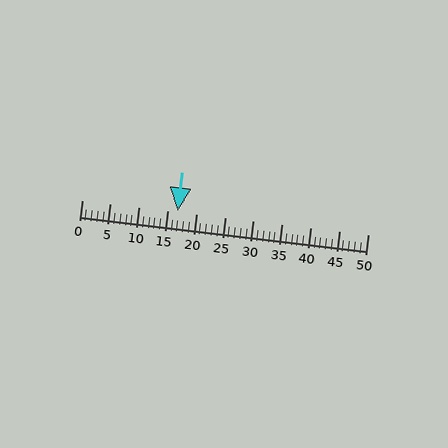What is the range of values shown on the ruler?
The ruler shows values from 0 to 50.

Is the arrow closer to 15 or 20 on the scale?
The arrow is closer to 15.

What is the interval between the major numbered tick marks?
The major tick marks are spaced 5 units apart.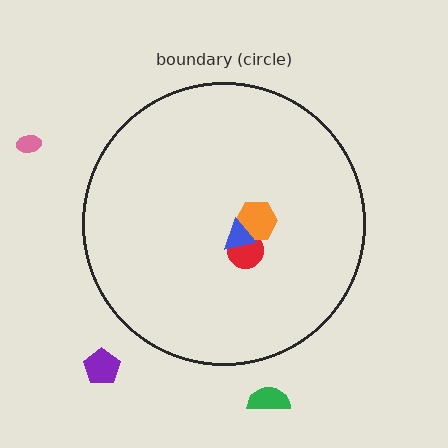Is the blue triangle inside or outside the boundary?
Inside.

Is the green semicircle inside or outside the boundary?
Outside.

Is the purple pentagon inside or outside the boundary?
Outside.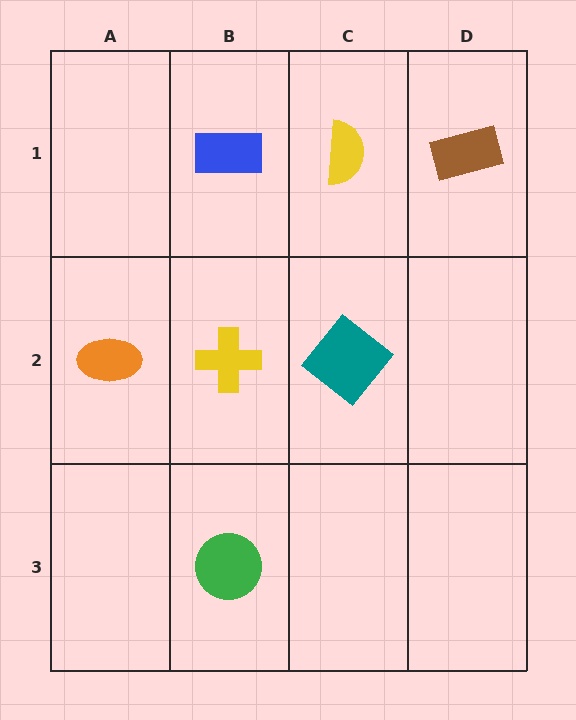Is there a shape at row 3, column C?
No, that cell is empty.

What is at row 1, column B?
A blue rectangle.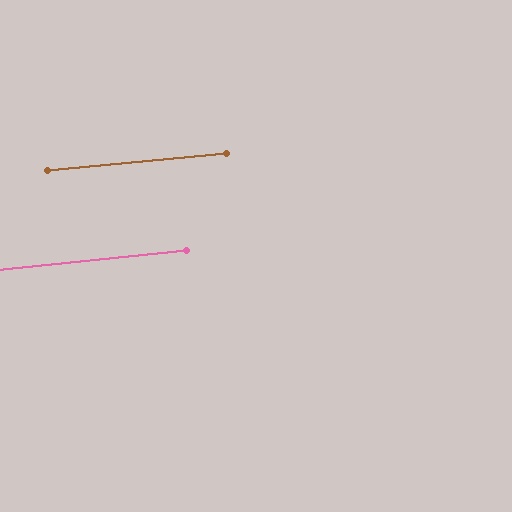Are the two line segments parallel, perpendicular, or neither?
Parallel — their directions differ by only 0.7°.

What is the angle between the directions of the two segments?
Approximately 1 degree.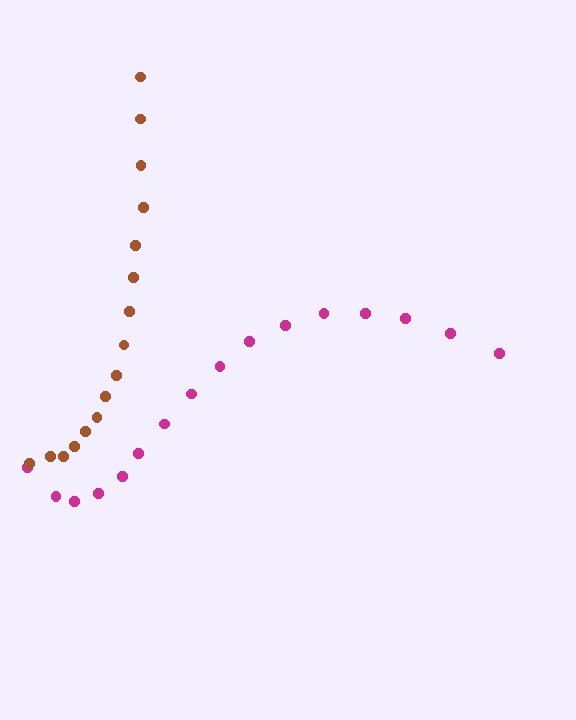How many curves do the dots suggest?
There are 2 distinct paths.